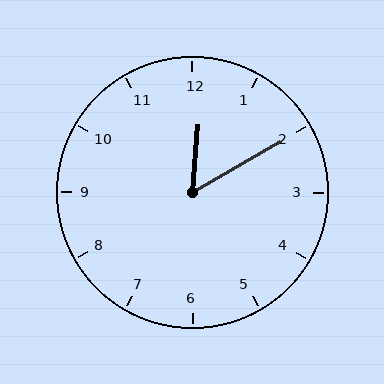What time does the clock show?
12:10.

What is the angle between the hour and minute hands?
Approximately 55 degrees.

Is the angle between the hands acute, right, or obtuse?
It is acute.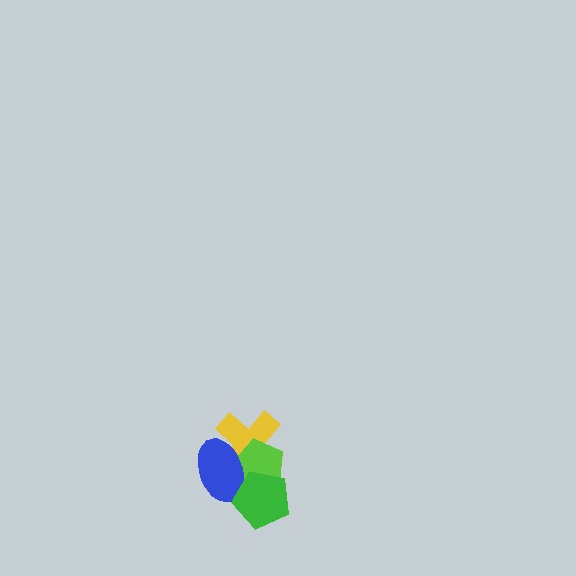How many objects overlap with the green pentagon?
3 objects overlap with the green pentagon.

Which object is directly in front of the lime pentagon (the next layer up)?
The blue ellipse is directly in front of the lime pentagon.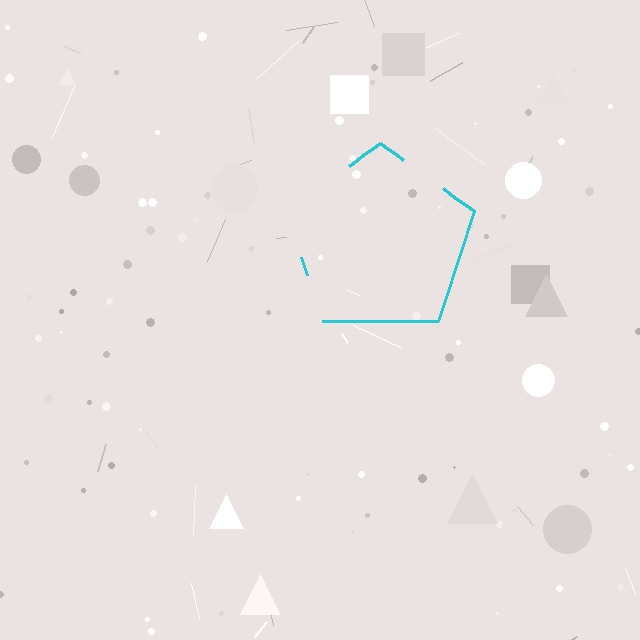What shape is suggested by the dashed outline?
The dashed outline suggests a pentagon.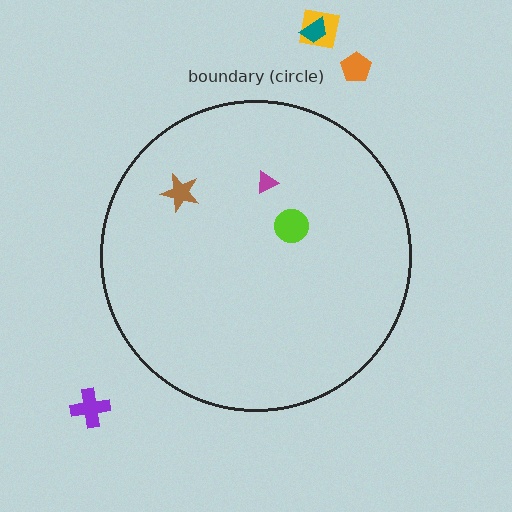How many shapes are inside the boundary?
3 inside, 4 outside.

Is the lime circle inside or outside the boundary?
Inside.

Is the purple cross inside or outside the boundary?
Outside.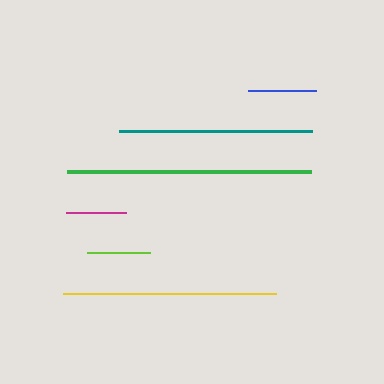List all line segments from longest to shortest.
From longest to shortest: green, yellow, teal, blue, lime, magenta.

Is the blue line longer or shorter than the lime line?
The blue line is longer than the lime line.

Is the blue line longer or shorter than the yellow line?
The yellow line is longer than the blue line.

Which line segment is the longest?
The green line is the longest at approximately 245 pixels.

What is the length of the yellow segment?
The yellow segment is approximately 213 pixels long.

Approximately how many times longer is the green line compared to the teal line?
The green line is approximately 1.3 times the length of the teal line.